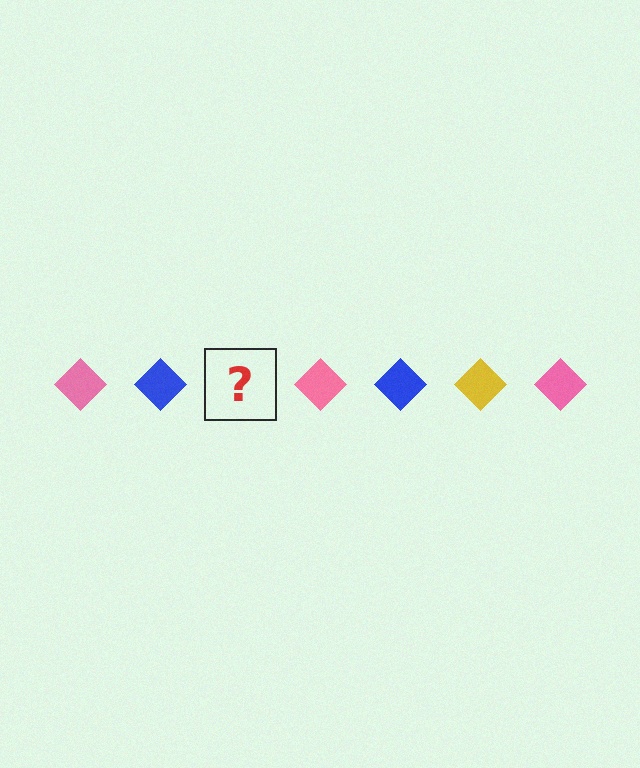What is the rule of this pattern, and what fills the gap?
The rule is that the pattern cycles through pink, blue, yellow diamonds. The gap should be filled with a yellow diamond.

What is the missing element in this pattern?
The missing element is a yellow diamond.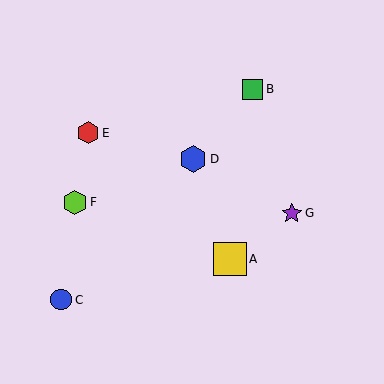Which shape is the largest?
The yellow square (labeled A) is the largest.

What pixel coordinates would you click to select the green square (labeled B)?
Click at (252, 89) to select the green square B.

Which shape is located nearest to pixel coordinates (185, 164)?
The blue hexagon (labeled D) at (193, 159) is nearest to that location.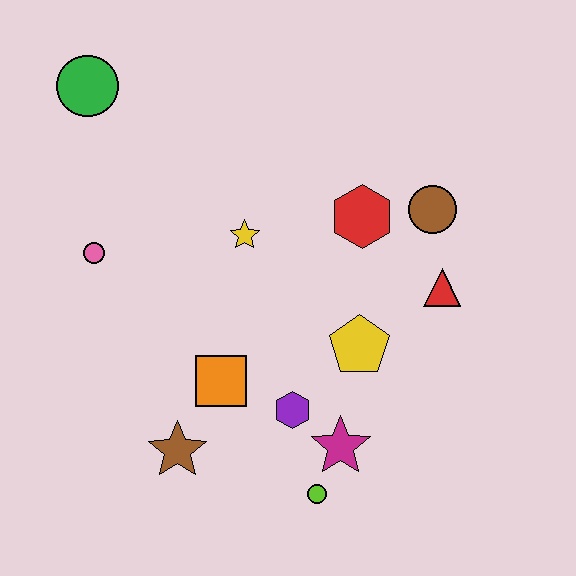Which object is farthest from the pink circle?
The red triangle is farthest from the pink circle.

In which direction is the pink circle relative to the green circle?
The pink circle is below the green circle.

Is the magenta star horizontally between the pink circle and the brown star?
No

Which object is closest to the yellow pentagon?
The purple hexagon is closest to the yellow pentagon.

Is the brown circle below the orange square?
No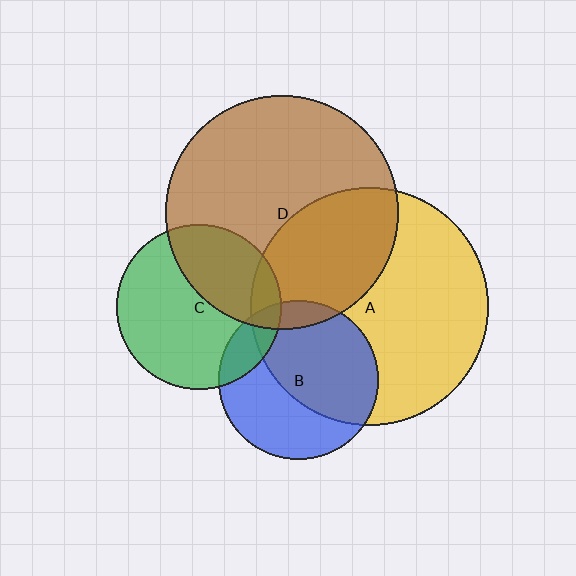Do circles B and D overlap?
Yes.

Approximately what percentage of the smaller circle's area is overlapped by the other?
Approximately 10%.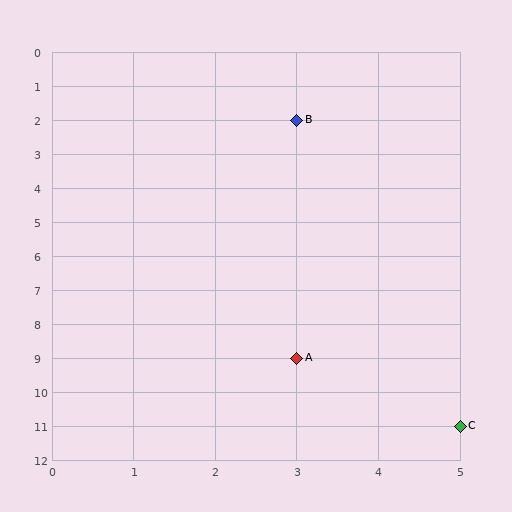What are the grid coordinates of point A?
Point A is at grid coordinates (3, 9).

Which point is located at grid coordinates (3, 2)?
Point B is at (3, 2).